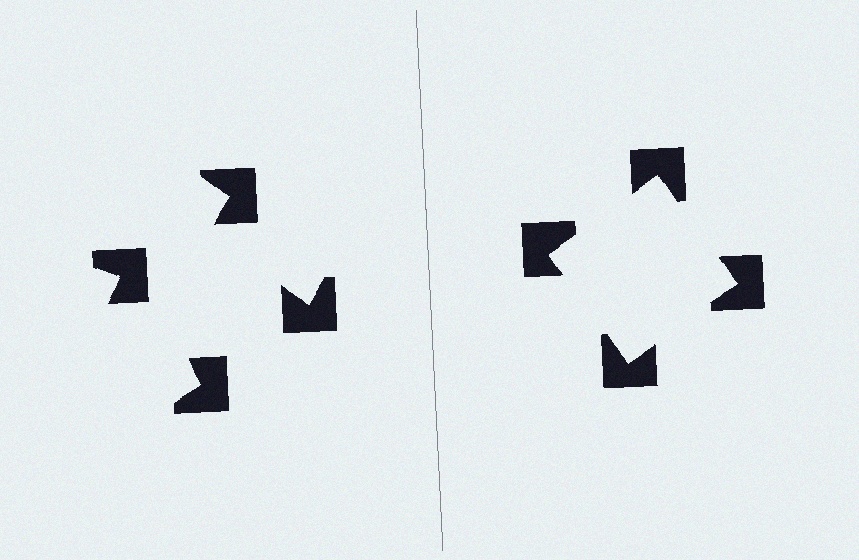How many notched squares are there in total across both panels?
8 — 4 on each side.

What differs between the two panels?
The notched squares are positioned identically on both sides; only the wedge orientations differ. On the right they align to a square; on the left they are misaligned.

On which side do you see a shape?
An illusory square appears on the right side. On the left side the wedge cuts are rotated, so no coherent shape forms.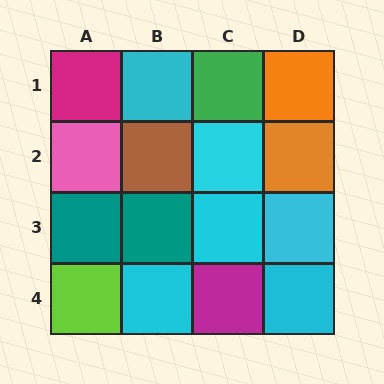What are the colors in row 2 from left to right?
Pink, brown, cyan, orange.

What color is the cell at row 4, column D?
Cyan.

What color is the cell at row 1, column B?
Cyan.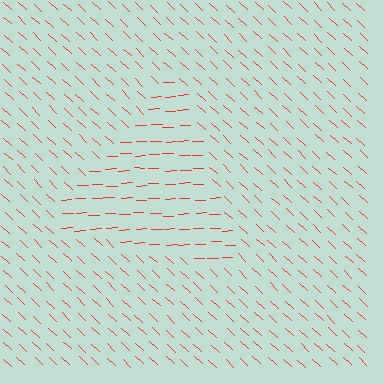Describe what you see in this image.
The image is filled with small red line segments. A triangle region in the image has lines oriented differently from the surrounding lines, creating a visible texture boundary.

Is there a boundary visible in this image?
Yes, there is a texture boundary formed by a change in line orientation.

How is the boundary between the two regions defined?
The boundary is defined purely by a change in line orientation (approximately 45 degrees difference). All lines are the same color and thickness.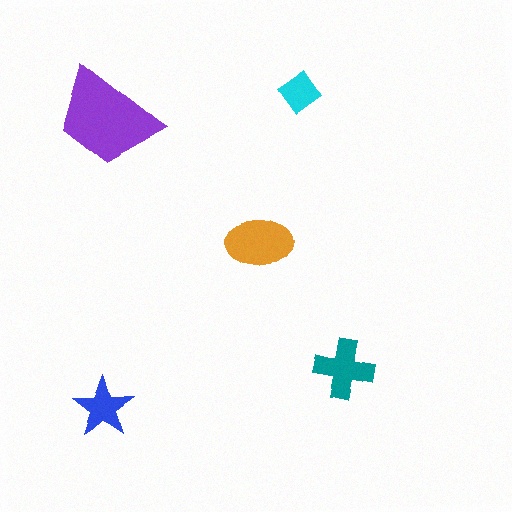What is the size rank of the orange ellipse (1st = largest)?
2nd.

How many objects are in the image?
There are 5 objects in the image.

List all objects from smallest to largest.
The cyan diamond, the blue star, the teal cross, the orange ellipse, the purple trapezoid.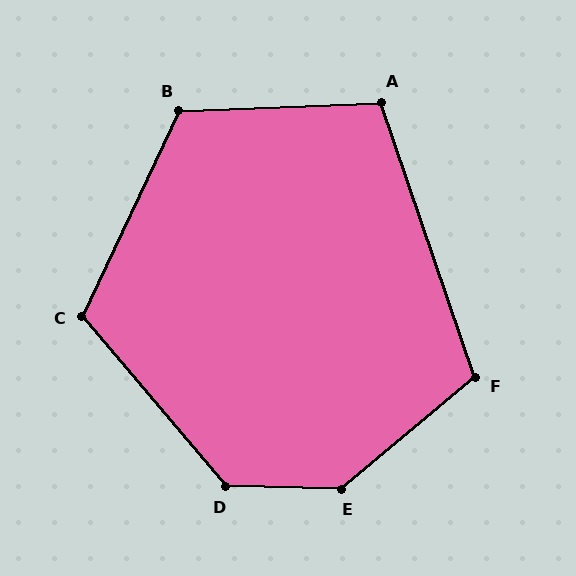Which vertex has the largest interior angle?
E, at approximately 139 degrees.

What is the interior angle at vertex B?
Approximately 118 degrees (obtuse).